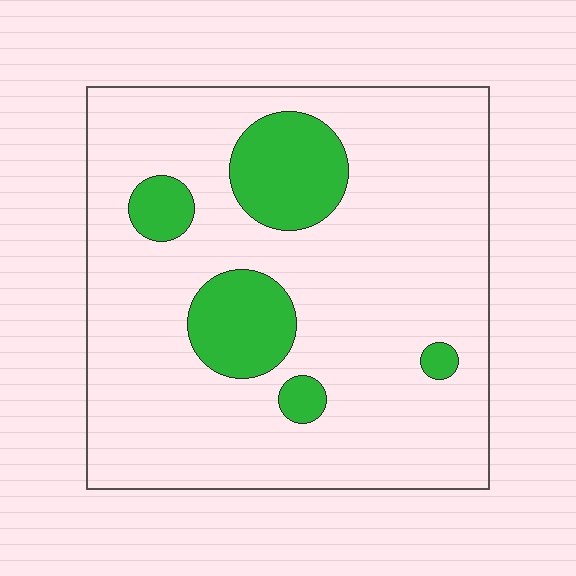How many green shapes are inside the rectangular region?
5.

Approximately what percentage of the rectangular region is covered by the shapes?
Approximately 15%.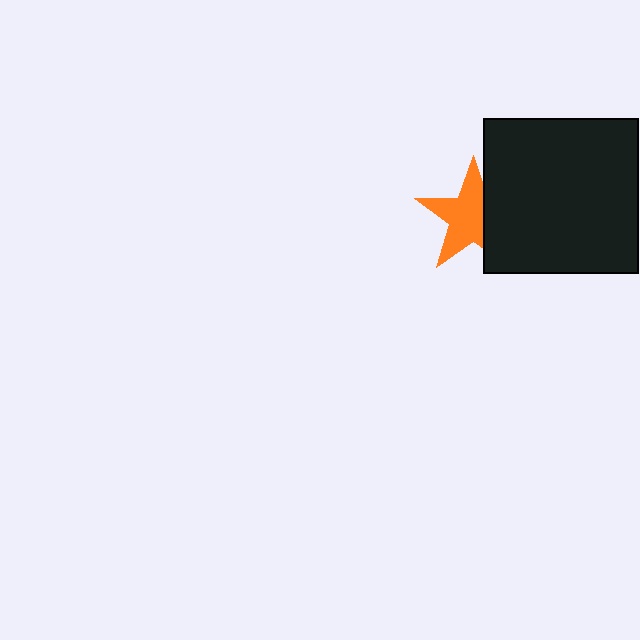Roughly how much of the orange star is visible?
Most of it is visible (roughly 67%).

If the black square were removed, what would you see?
You would see the complete orange star.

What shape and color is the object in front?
The object in front is a black square.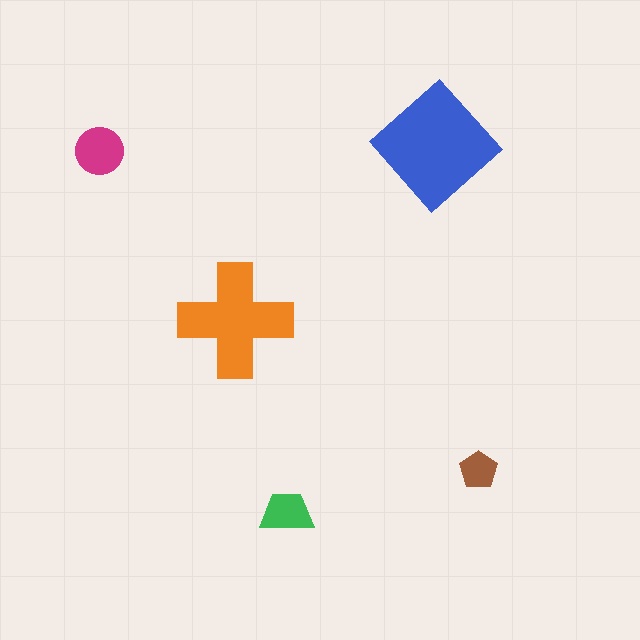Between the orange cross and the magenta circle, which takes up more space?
The orange cross.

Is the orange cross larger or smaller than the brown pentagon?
Larger.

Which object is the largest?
The blue diamond.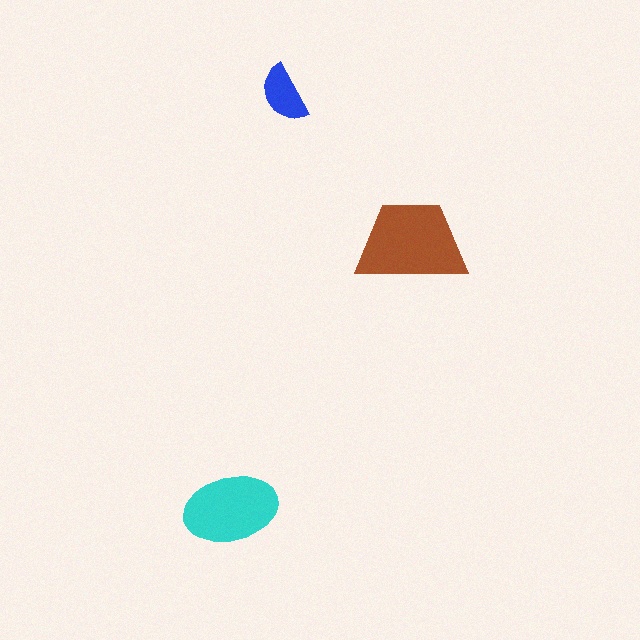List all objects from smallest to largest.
The blue semicircle, the cyan ellipse, the brown trapezoid.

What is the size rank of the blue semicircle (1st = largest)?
3rd.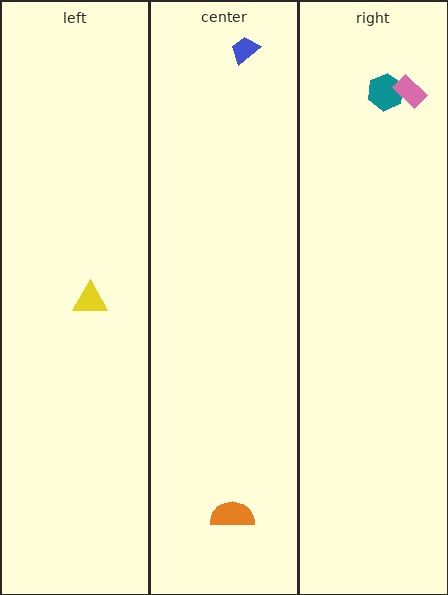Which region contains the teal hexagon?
The right region.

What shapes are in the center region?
The blue trapezoid, the orange semicircle.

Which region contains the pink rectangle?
The right region.